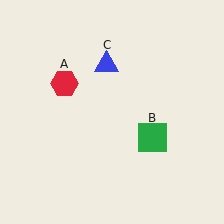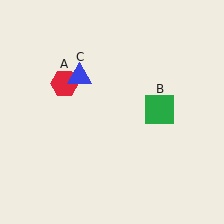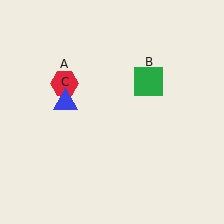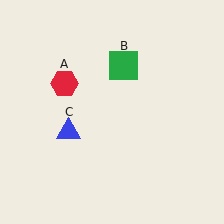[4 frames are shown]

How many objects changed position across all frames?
2 objects changed position: green square (object B), blue triangle (object C).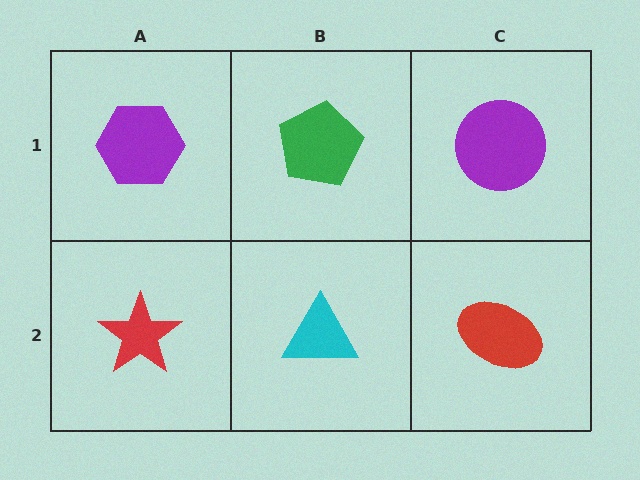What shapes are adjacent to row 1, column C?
A red ellipse (row 2, column C), a green pentagon (row 1, column B).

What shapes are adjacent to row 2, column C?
A purple circle (row 1, column C), a cyan triangle (row 2, column B).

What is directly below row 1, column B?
A cyan triangle.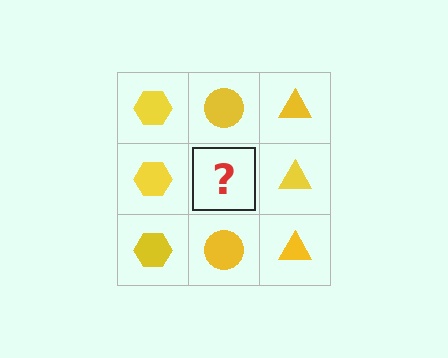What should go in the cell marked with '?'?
The missing cell should contain a yellow circle.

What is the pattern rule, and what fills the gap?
The rule is that each column has a consistent shape. The gap should be filled with a yellow circle.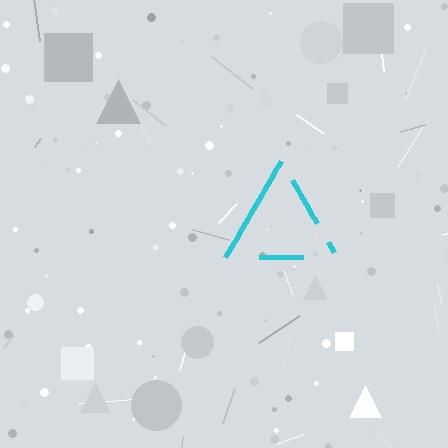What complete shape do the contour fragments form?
The contour fragments form a triangle.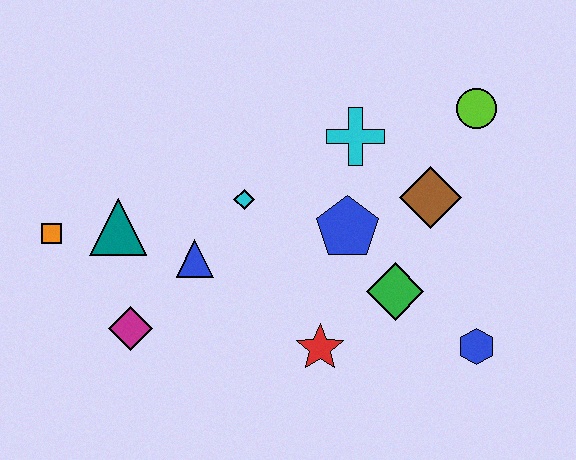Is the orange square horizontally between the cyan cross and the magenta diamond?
No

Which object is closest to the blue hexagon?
The green diamond is closest to the blue hexagon.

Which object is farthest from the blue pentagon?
The orange square is farthest from the blue pentagon.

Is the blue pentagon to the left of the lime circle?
Yes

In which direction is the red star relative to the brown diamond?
The red star is below the brown diamond.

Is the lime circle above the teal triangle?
Yes